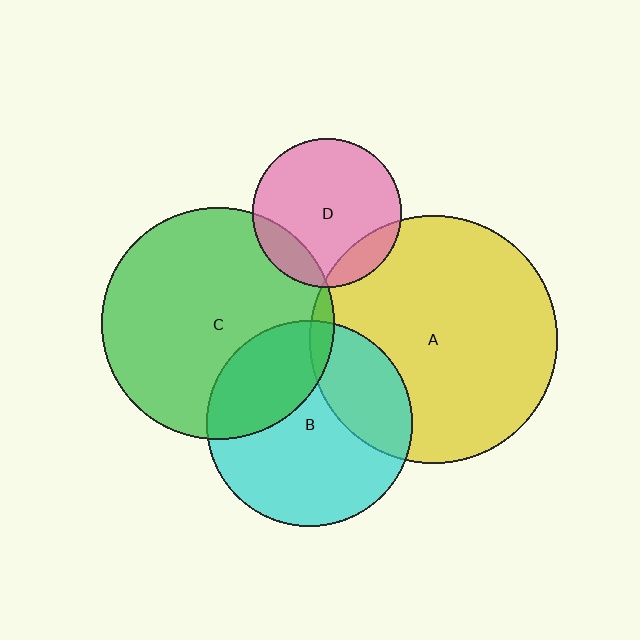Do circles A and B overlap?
Yes.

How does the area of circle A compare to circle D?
Approximately 2.8 times.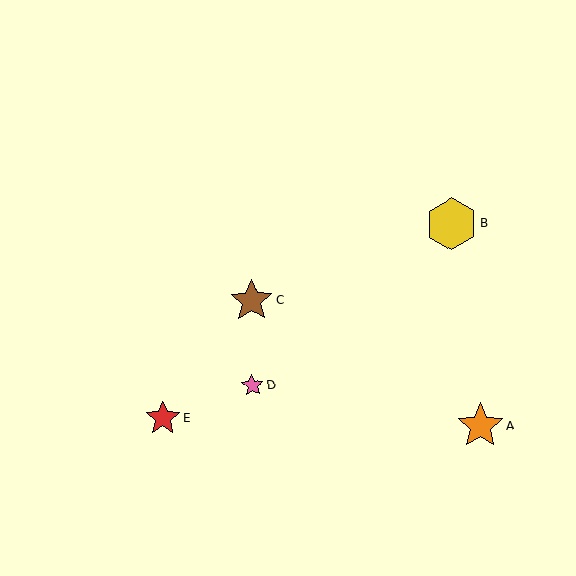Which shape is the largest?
The yellow hexagon (labeled B) is the largest.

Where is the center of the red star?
The center of the red star is at (163, 418).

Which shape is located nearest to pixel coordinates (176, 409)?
The red star (labeled E) at (163, 418) is nearest to that location.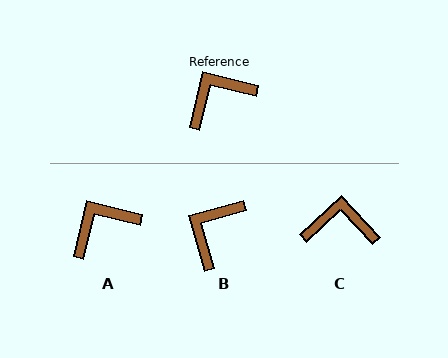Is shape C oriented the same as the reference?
No, it is off by about 33 degrees.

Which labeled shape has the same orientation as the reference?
A.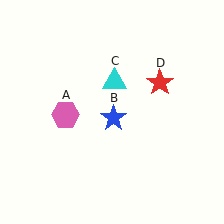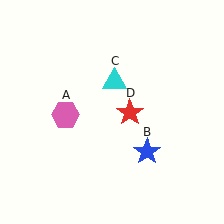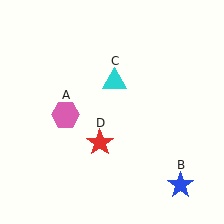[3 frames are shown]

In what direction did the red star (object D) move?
The red star (object D) moved down and to the left.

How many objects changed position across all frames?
2 objects changed position: blue star (object B), red star (object D).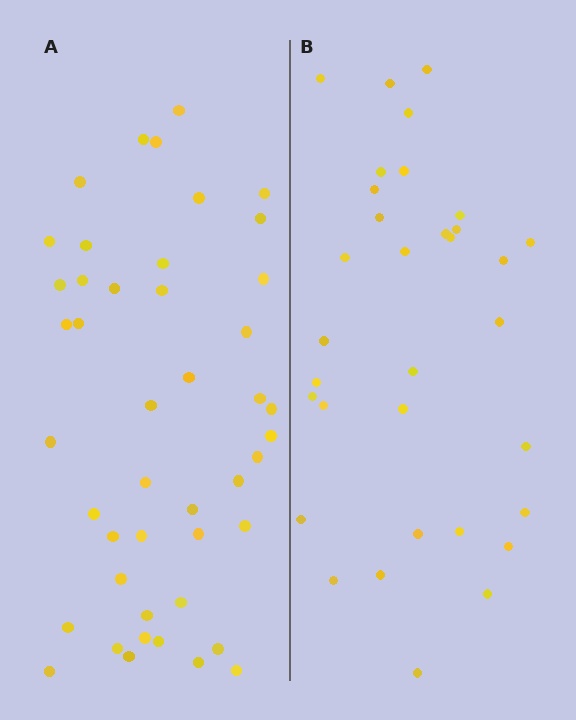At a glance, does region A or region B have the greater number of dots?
Region A (the left region) has more dots.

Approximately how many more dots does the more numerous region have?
Region A has roughly 12 or so more dots than region B.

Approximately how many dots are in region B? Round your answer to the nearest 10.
About 30 dots. (The exact count is 33, which rounds to 30.)